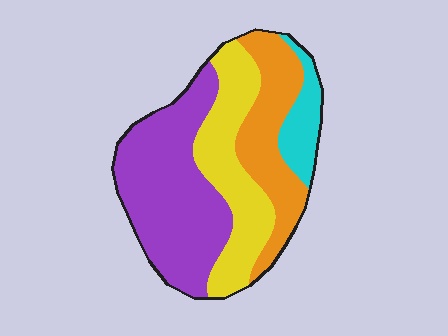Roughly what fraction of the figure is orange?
Orange covers about 25% of the figure.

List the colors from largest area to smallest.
From largest to smallest: purple, yellow, orange, cyan.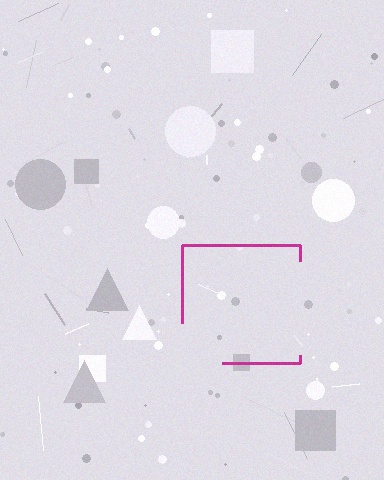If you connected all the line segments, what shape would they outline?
They would outline a square.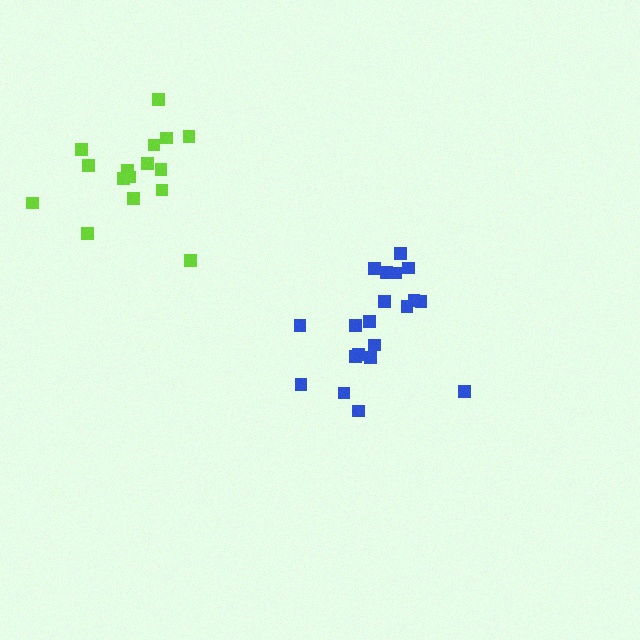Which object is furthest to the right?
The blue cluster is rightmost.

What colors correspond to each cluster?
The clusters are colored: lime, blue.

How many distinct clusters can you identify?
There are 2 distinct clusters.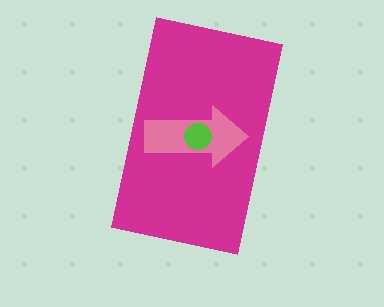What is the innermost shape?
The lime circle.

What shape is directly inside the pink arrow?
The lime circle.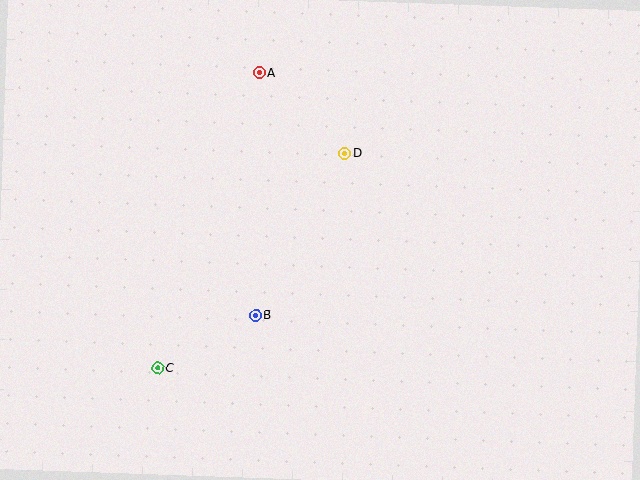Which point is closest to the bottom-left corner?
Point C is closest to the bottom-left corner.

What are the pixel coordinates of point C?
Point C is at (158, 368).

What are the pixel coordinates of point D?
Point D is at (345, 153).